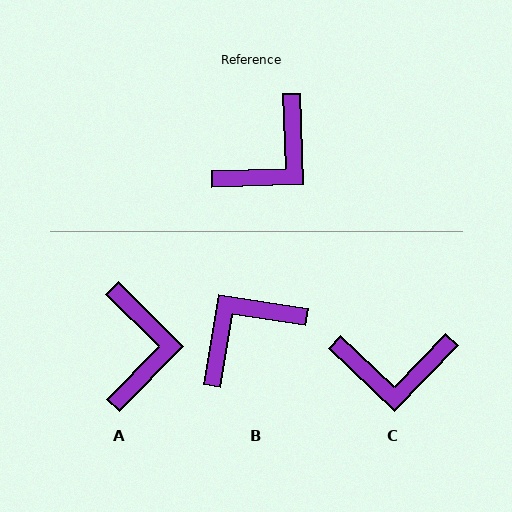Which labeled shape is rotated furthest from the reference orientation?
B, about 169 degrees away.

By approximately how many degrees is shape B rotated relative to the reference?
Approximately 169 degrees counter-clockwise.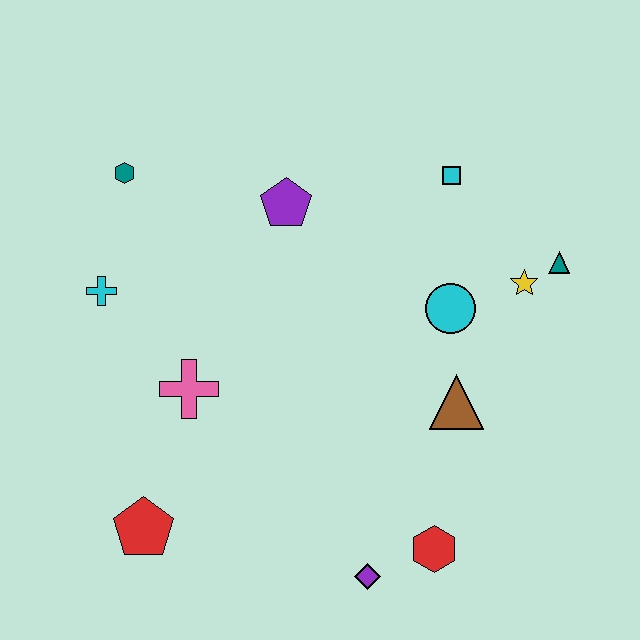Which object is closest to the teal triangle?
The yellow star is closest to the teal triangle.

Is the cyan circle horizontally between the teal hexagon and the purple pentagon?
No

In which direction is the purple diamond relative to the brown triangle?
The purple diamond is below the brown triangle.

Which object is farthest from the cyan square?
The red pentagon is farthest from the cyan square.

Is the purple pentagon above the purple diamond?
Yes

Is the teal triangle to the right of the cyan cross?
Yes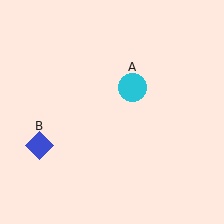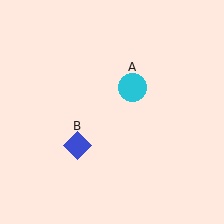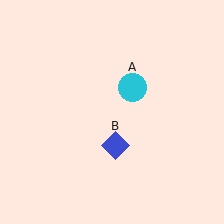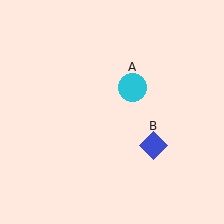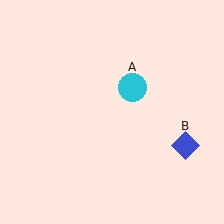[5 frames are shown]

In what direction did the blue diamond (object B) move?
The blue diamond (object B) moved right.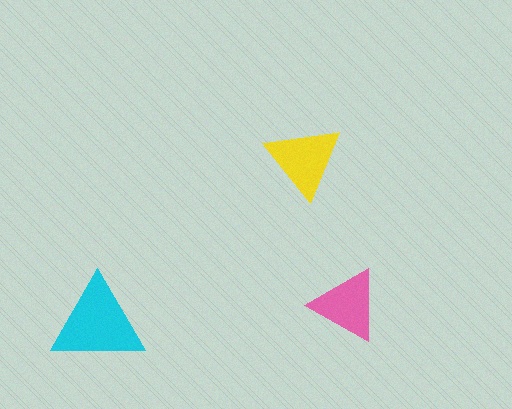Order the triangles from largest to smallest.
the cyan one, the yellow one, the pink one.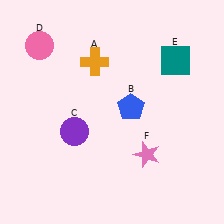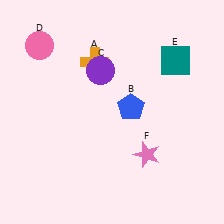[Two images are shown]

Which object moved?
The purple circle (C) moved up.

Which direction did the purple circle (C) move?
The purple circle (C) moved up.